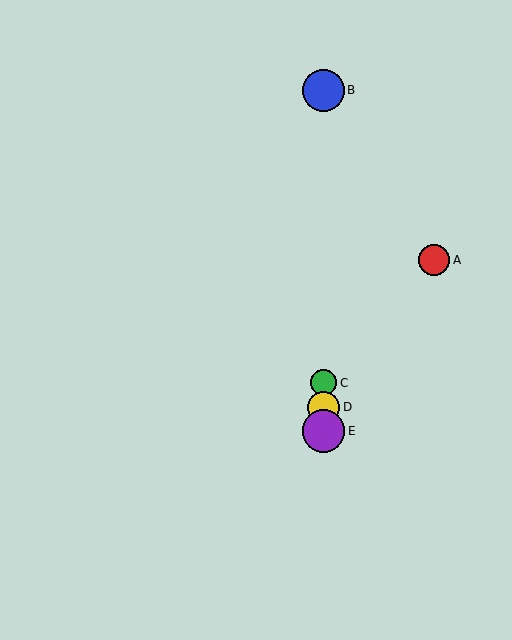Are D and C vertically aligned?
Yes, both are at x≈323.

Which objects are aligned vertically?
Objects B, C, D, E are aligned vertically.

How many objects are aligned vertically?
4 objects (B, C, D, E) are aligned vertically.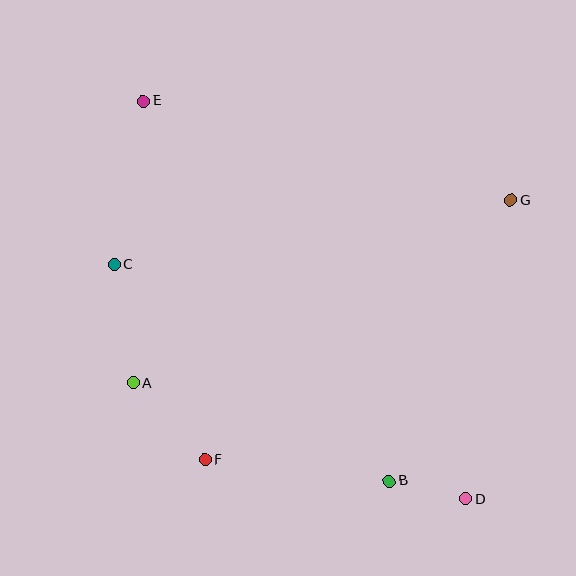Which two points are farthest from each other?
Points D and E are farthest from each other.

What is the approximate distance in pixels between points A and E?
The distance between A and E is approximately 282 pixels.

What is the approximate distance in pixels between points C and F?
The distance between C and F is approximately 215 pixels.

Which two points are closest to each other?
Points B and D are closest to each other.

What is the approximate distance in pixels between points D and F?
The distance between D and F is approximately 264 pixels.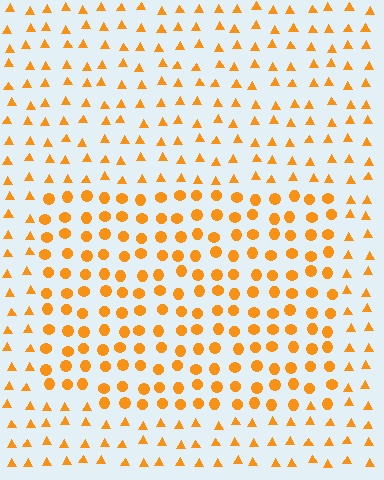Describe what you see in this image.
The image is filled with small orange elements arranged in a uniform grid. A rectangle-shaped region contains circles, while the surrounding area contains triangles. The boundary is defined purely by the change in element shape.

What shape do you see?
I see a rectangle.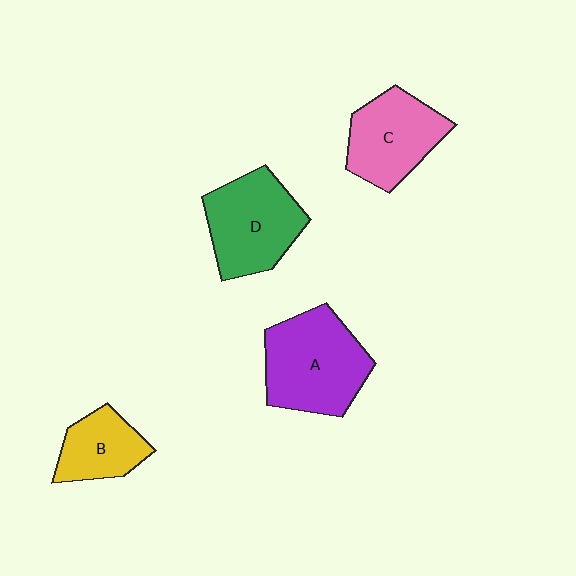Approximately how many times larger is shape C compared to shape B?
Approximately 1.4 times.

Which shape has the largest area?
Shape A (purple).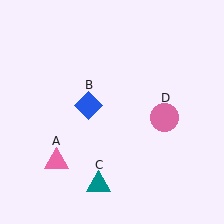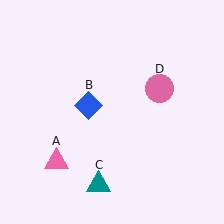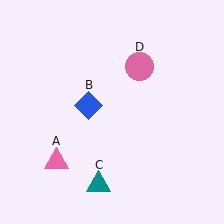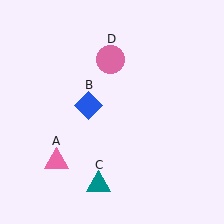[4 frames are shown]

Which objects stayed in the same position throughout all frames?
Pink triangle (object A) and blue diamond (object B) and teal triangle (object C) remained stationary.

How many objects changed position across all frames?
1 object changed position: pink circle (object D).